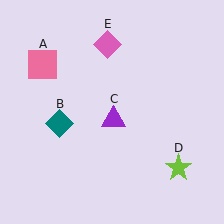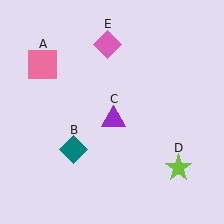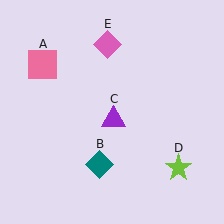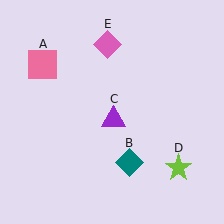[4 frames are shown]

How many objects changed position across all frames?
1 object changed position: teal diamond (object B).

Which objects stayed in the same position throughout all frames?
Pink square (object A) and purple triangle (object C) and lime star (object D) and pink diamond (object E) remained stationary.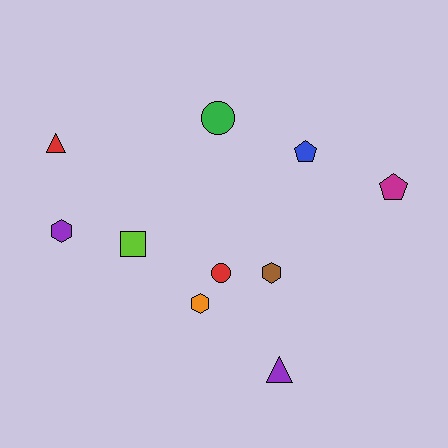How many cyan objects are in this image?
There are no cyan objects.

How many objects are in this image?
There are 10 objects.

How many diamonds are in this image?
There are no diamonds.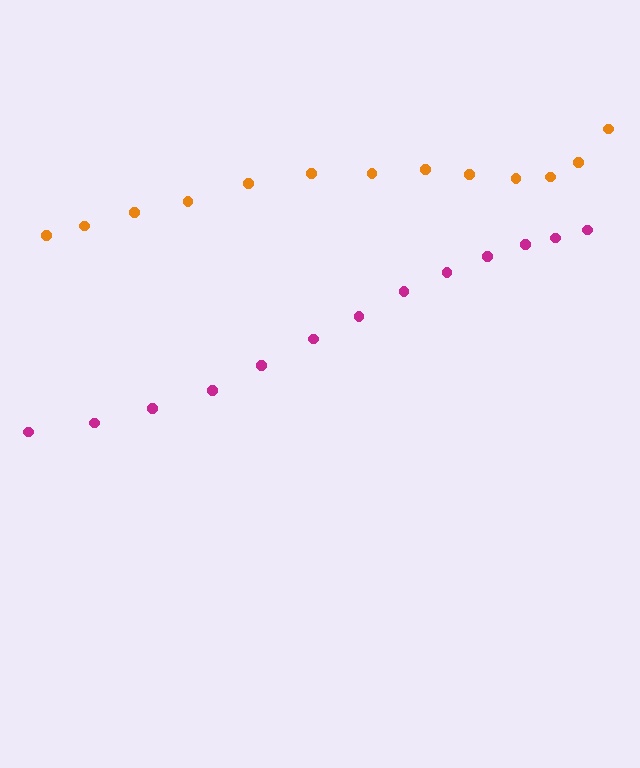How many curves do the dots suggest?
There are 2 distinct paths.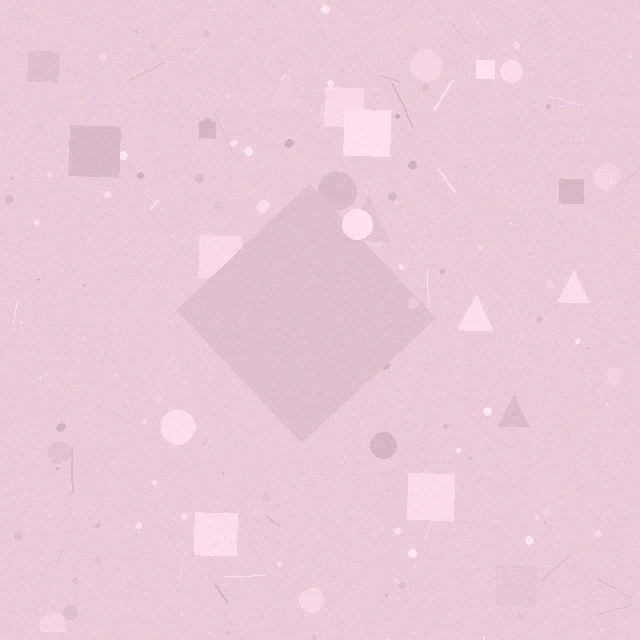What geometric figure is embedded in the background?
A diamond is embedded in the background.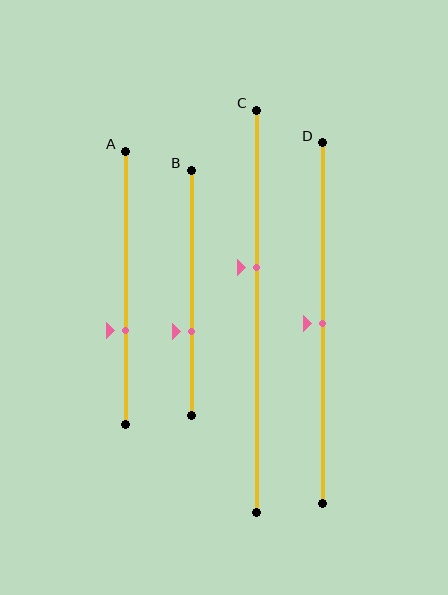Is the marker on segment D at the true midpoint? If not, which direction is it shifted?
Yes, the marker on segment D is at the true midpoint.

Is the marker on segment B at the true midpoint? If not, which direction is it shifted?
No, the marker on segment B is shifted downward by about 16% of the segment length.